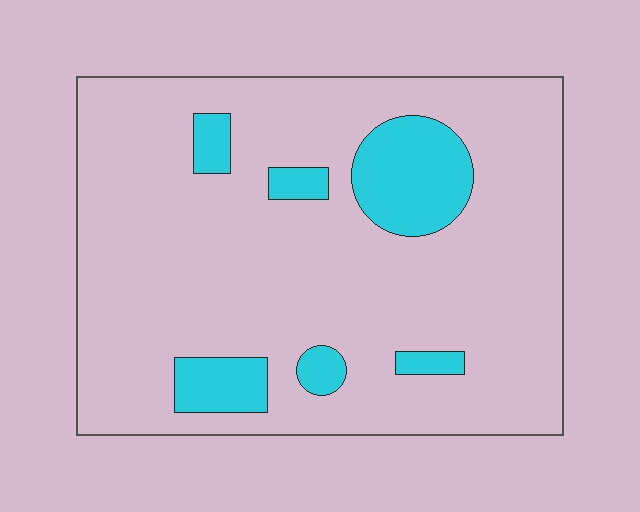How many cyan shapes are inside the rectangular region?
6.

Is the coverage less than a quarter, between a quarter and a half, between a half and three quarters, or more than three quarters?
Less than a quarter.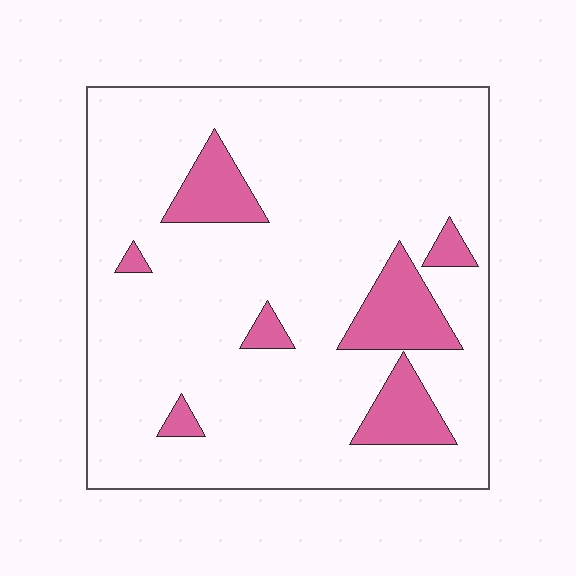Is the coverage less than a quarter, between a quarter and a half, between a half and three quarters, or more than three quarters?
Less than a quarter.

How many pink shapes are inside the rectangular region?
7.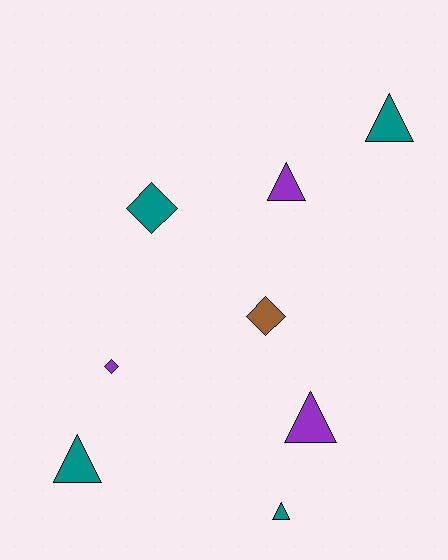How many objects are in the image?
There are 8 objects.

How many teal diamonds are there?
There is 1 teal diamond.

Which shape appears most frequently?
Triangle, with 5 objects.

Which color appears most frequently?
Teal, with 4 objects.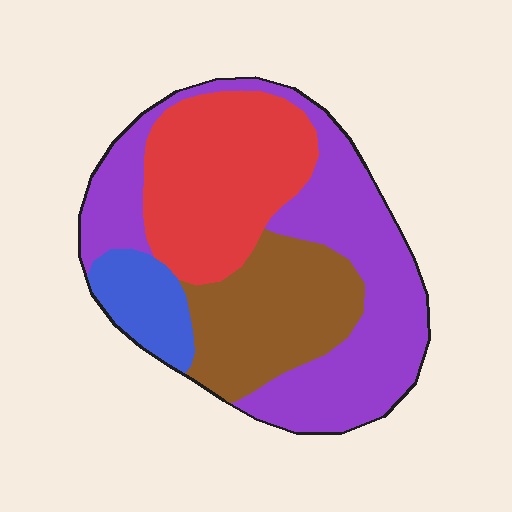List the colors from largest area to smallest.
From largest to smallest: purple, red, brown, blue.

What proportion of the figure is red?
Red takes up about one quarter (1/4) of the figure.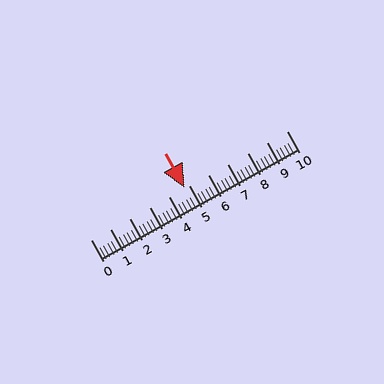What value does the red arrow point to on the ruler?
The red arrow points to approximately 4.8.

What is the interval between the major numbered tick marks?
The major tick marks are spaced 1 units apart.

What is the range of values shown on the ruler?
The ruler shows values from 0 to 10.